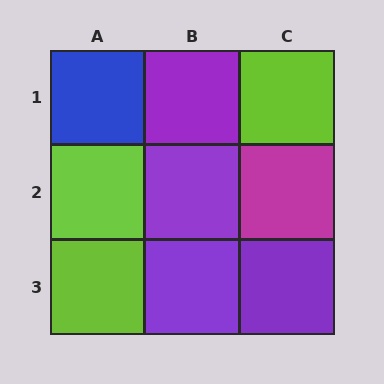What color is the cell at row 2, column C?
Magenta.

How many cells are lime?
3 cells are lime.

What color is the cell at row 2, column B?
Purple.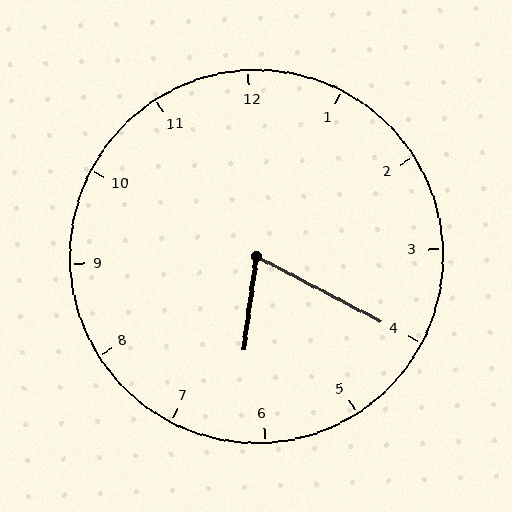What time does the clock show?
6:20.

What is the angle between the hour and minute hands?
Approximately 70 degrees.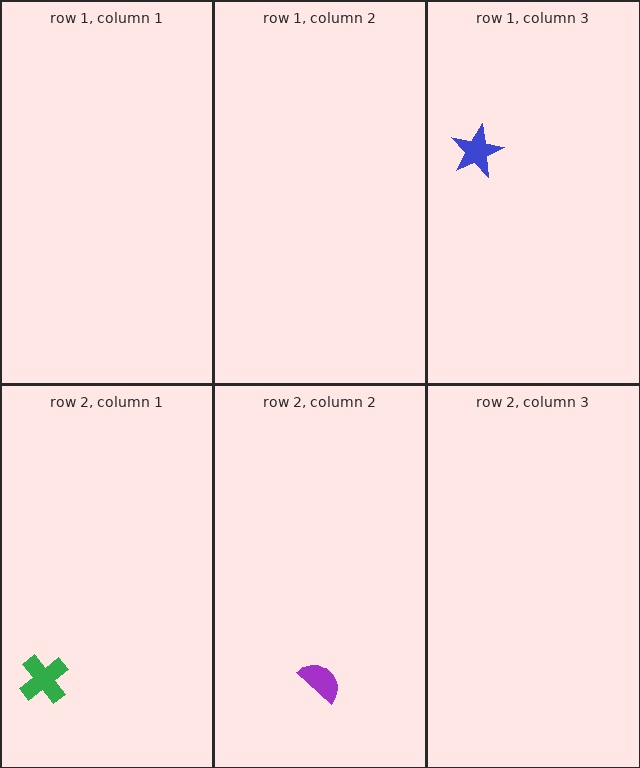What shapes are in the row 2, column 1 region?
The green cross.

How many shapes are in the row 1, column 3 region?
1.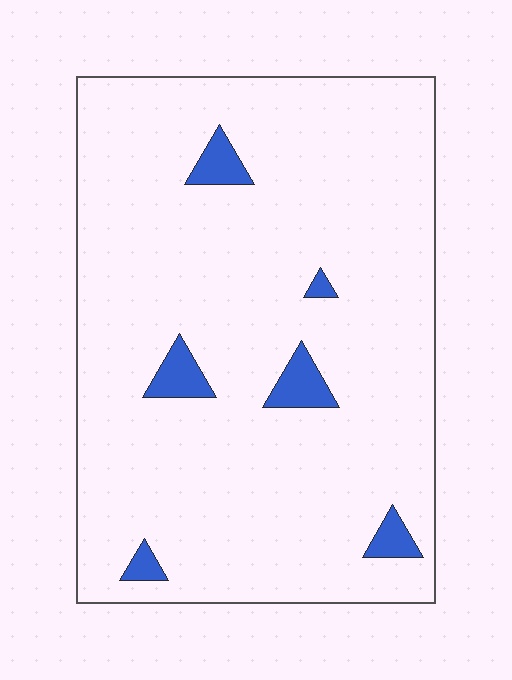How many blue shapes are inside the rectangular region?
6.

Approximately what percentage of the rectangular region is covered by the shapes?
Approximately 5%.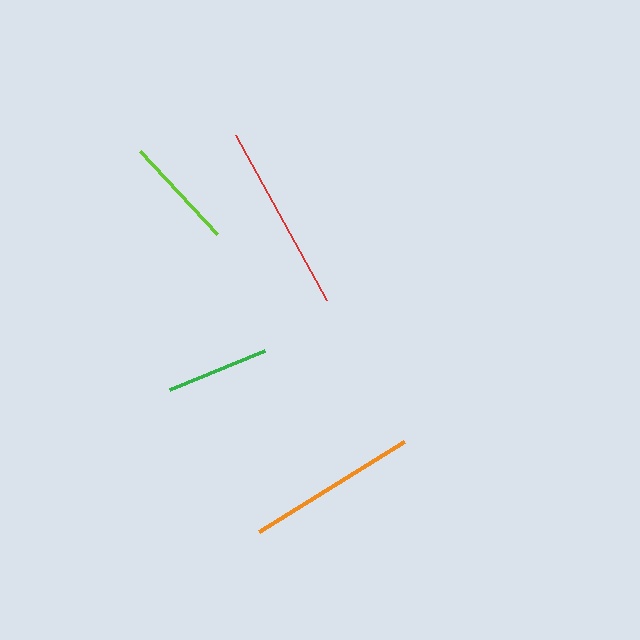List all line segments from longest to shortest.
From longest to shortest: red, orange, lime, green.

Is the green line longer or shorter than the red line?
The red line is longer than the green line.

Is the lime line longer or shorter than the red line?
The red line is longer than the lime line.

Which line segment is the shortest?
The green line is the shortest at approximately 102 pixels.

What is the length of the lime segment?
The lime segment is approximately 114 pixels long.